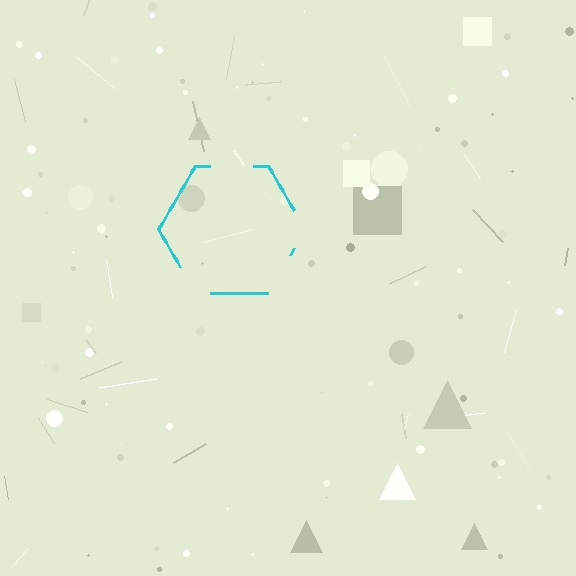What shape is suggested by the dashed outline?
The dashed outline suggests a hexagon.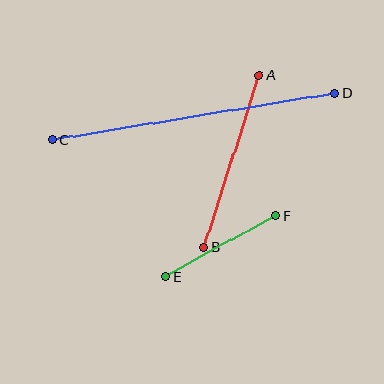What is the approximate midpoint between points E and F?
The midpoint is at approximately (221, 246) pixels.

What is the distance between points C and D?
The distance is approximately 287 pixels.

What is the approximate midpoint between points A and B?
The midpoint is at approximately (232, 161) pixels.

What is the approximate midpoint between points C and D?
The midpoint is at approximately (193, 117) pixels.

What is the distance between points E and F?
The distance is approximately 126 pixels.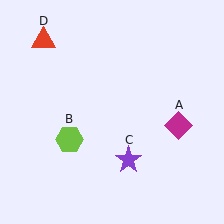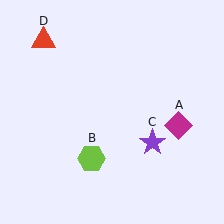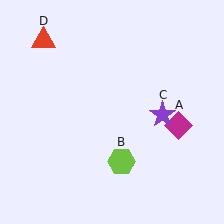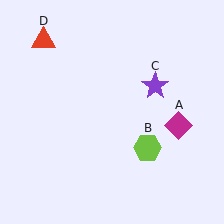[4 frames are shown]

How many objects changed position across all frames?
2 objects changed position: lime hexagon (object B), purple star (object C).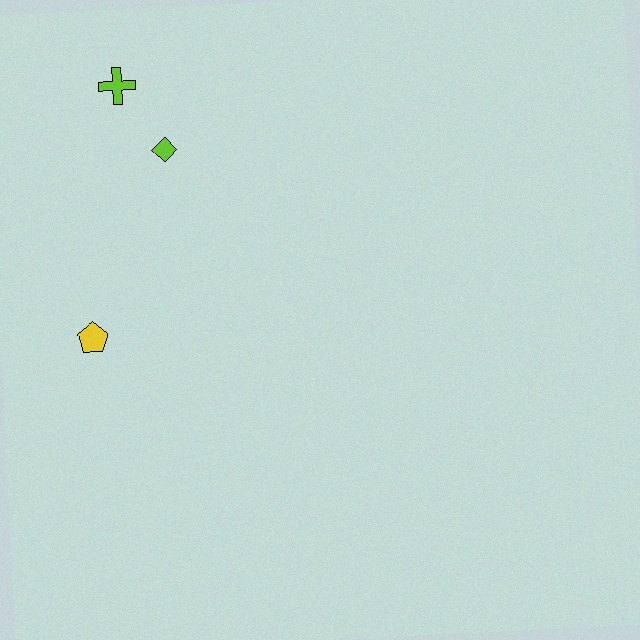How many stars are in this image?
There are no stars.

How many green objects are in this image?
There are no green objects.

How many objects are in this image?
There are 3 objects.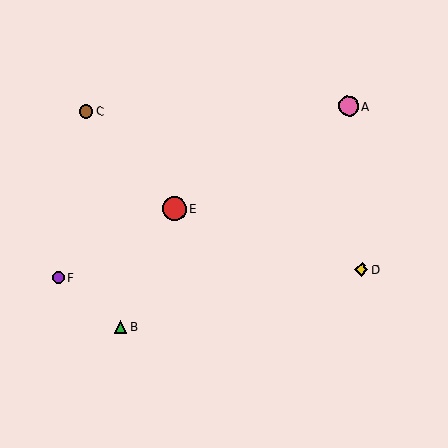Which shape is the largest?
The red circle (labeled E) is the largest.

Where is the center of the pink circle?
The center of the pink circle is at (349, 106).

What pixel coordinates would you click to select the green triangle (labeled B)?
Click at (120, 327) to select the green triangle B.